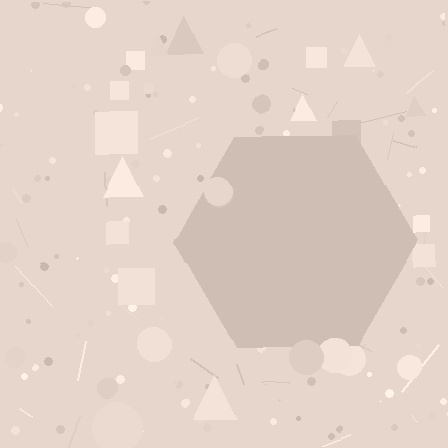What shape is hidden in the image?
A hexagon is hidden in the image.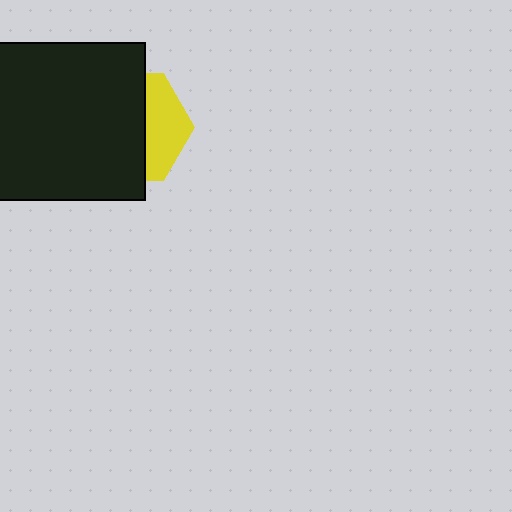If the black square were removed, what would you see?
You would see the complete yellow hexagon.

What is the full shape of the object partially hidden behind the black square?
The partially hidden object is a yellow hexagon.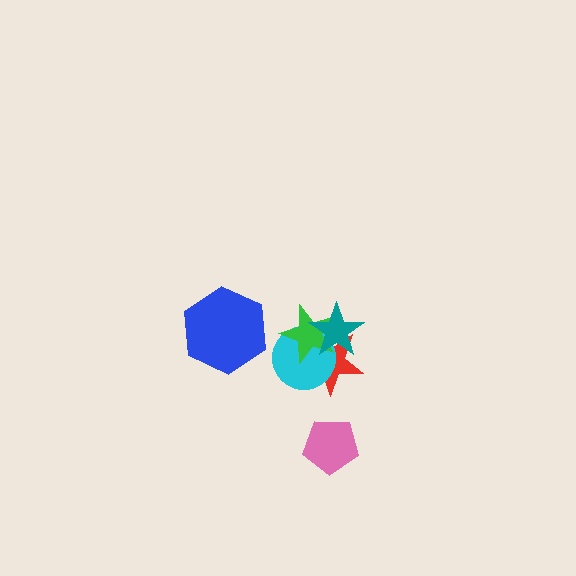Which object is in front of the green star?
The teal star is in front of the green star.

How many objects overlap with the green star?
3 objects overlap with the green star.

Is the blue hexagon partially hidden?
No, no other shape covers it.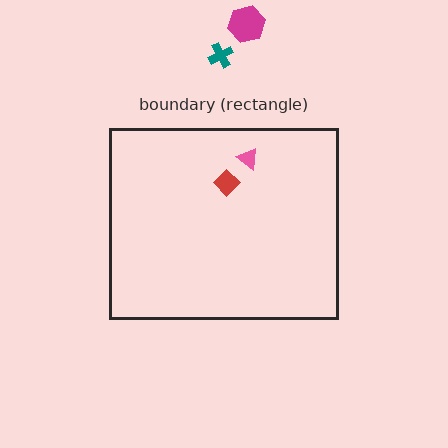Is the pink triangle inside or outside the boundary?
Inside.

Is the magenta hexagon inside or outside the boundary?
Outside.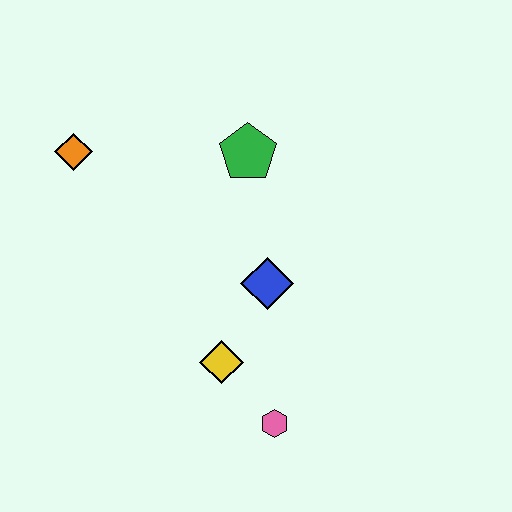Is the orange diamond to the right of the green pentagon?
No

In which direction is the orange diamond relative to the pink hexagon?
The orange diamond is above the pink hexagon.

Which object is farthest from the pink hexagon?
The orange diamond is farthest from the pink hexagon.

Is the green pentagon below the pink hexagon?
No